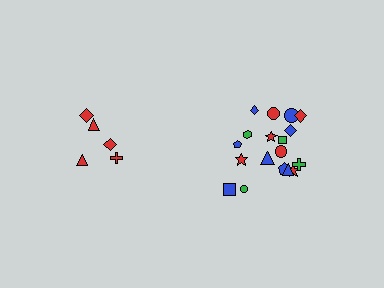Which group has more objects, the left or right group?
The right group.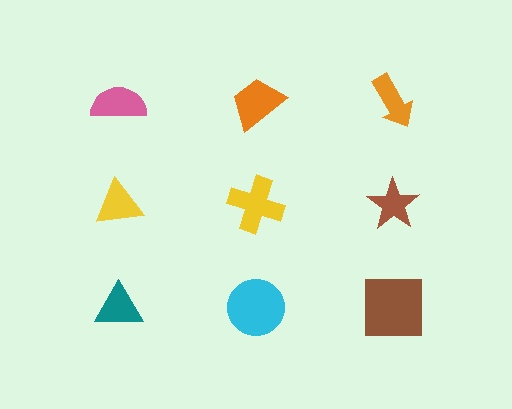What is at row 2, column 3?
A brown star.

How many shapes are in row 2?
3 shapes.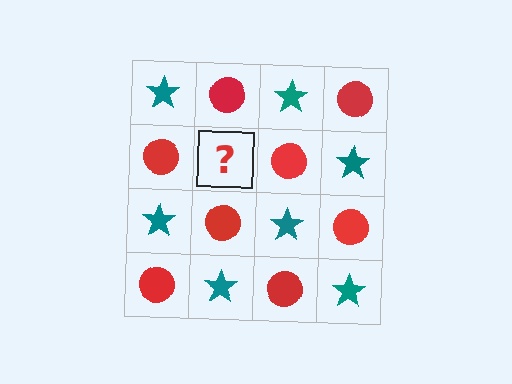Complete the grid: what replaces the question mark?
The question mark should be replaced with a teal star.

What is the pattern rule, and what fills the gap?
The rule is that it alternates teal star and red circle in a checkerboard pattern. The gap should be filled with a teal star.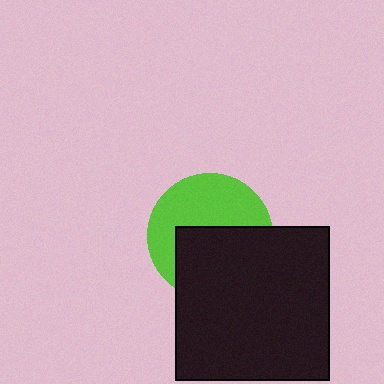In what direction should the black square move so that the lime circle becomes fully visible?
The black square should move down. That is the shortest direction to clear the overlap and leave the lime circle fully visible.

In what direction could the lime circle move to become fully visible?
The lime circle could move up. That would shift it out from behind the black square entirely.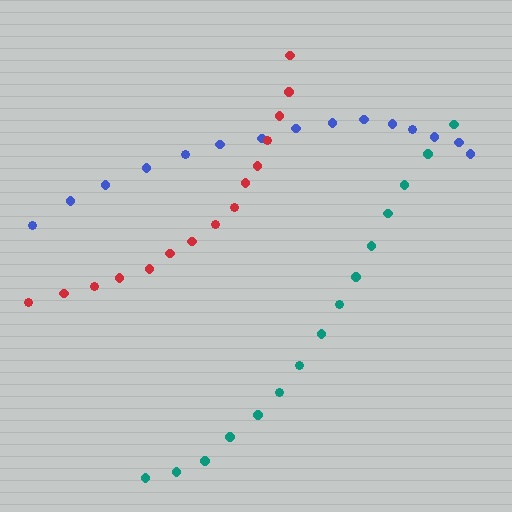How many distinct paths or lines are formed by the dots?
There are 3 distinct paths.